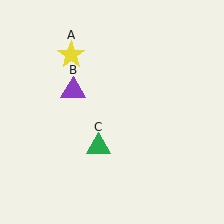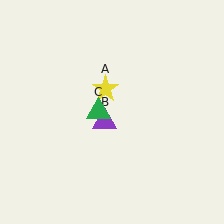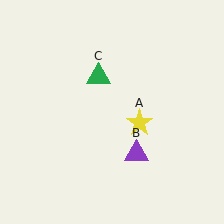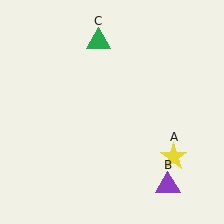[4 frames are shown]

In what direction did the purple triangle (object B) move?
The purple triangle (object B) moved down and to the right.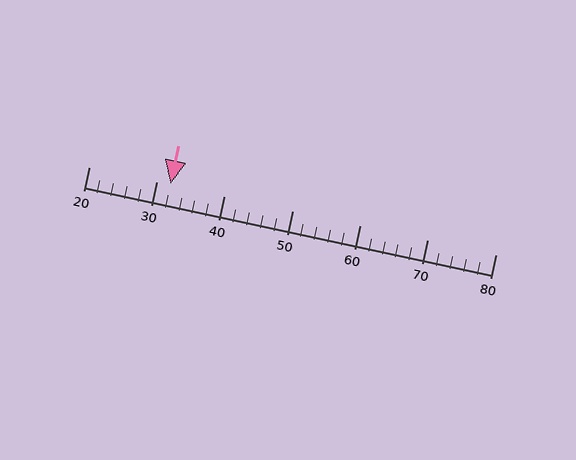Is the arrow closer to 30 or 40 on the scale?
The arrow is closer to 30.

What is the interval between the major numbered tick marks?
The major tick marks are spaced 10 units apart.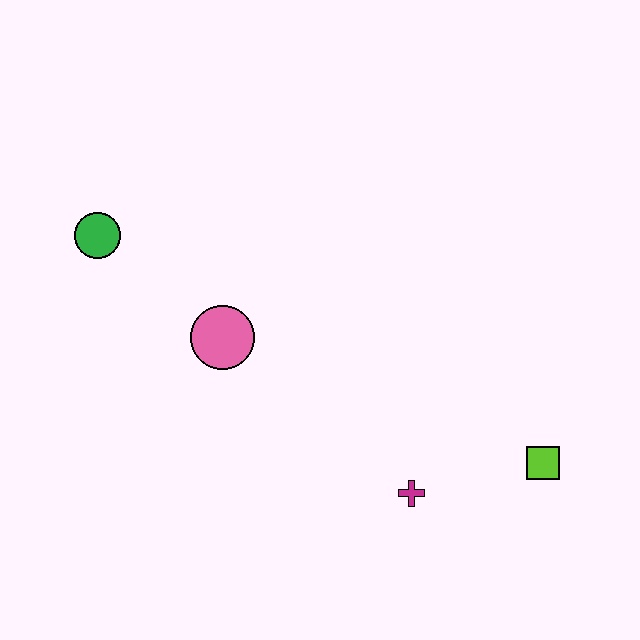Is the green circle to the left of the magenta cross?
Yes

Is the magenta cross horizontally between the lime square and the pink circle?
Yes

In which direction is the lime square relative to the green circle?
The lime square is to the right of the green circle.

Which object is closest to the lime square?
The magenta cross is closest to the lime square.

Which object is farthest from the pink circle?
The lime square is farthest from the pink circle.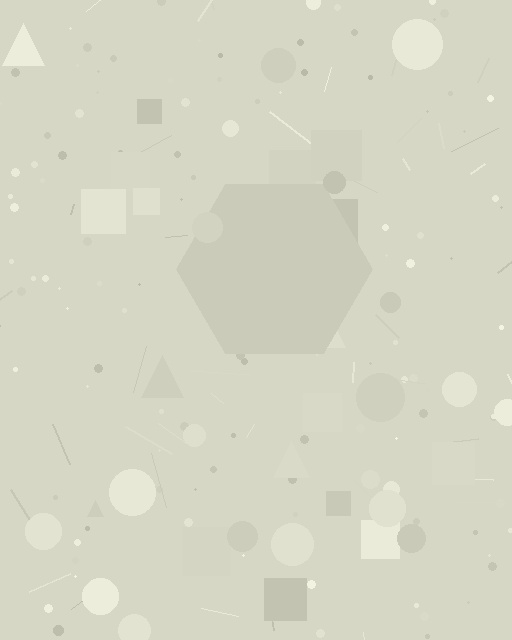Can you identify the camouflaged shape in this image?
The camouflaged shape is a hexagon.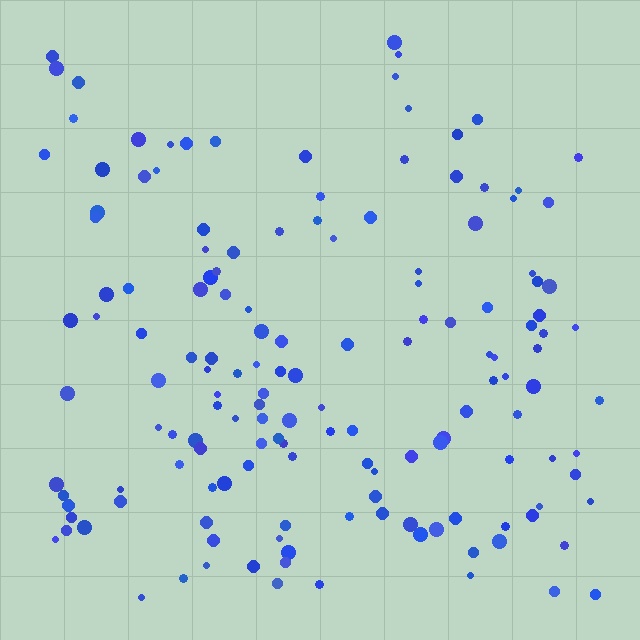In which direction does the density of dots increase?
From top to bottom, with the bottom side densest.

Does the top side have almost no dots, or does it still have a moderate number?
Still a moderate number, just noticeably fewer than the bottom.